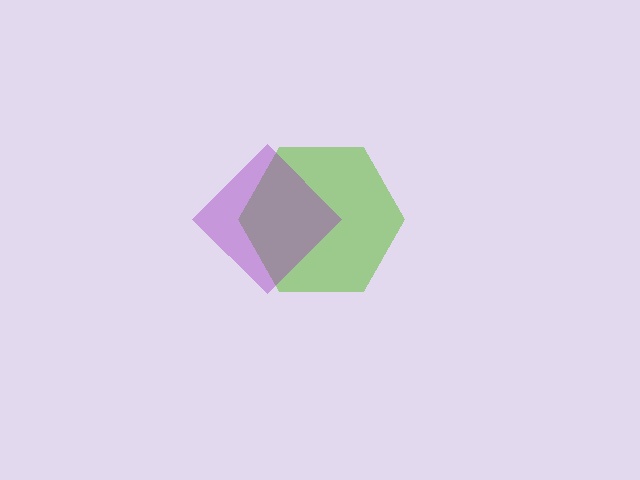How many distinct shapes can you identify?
There are 2 distinct shapes: a lime hexagon, a purple diamond.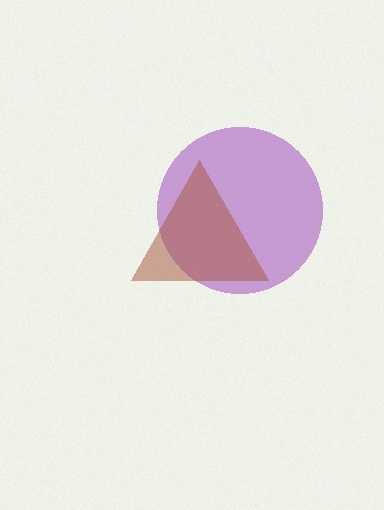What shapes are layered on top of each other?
The layered shapes are: a purple circle, a brown triangle.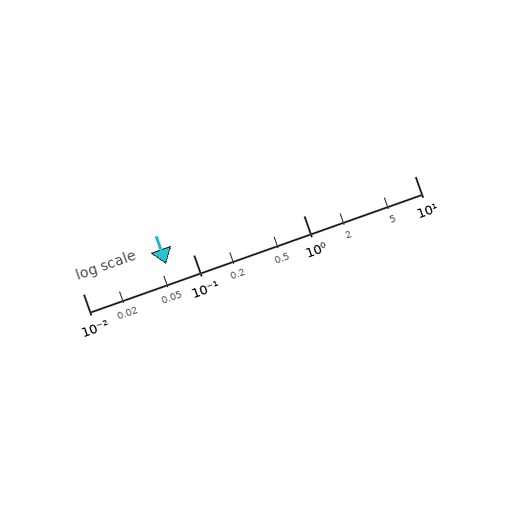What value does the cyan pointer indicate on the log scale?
The pointer indicates approximately 0.057.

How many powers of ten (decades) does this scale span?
The scale spans 3 decades, from 0.01 to 10.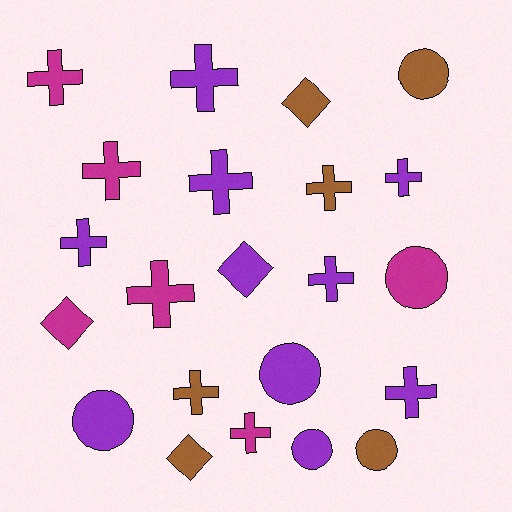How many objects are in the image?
There are 22 objects.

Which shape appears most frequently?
Cross, with 12 objects.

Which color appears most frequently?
Purple, with 10 objects.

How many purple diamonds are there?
There is 1 purple diamond.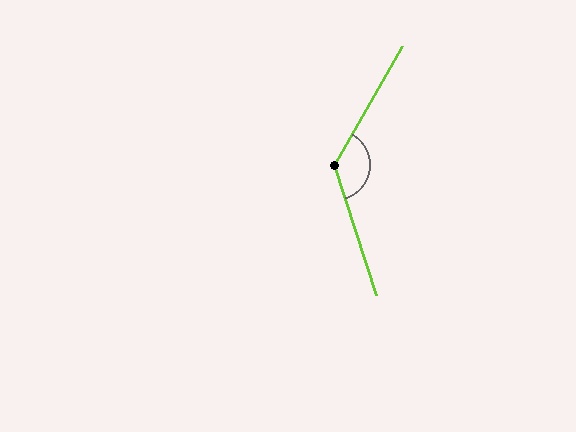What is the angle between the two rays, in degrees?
Approximately 133 degrees.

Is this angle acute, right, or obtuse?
It is obtuse.